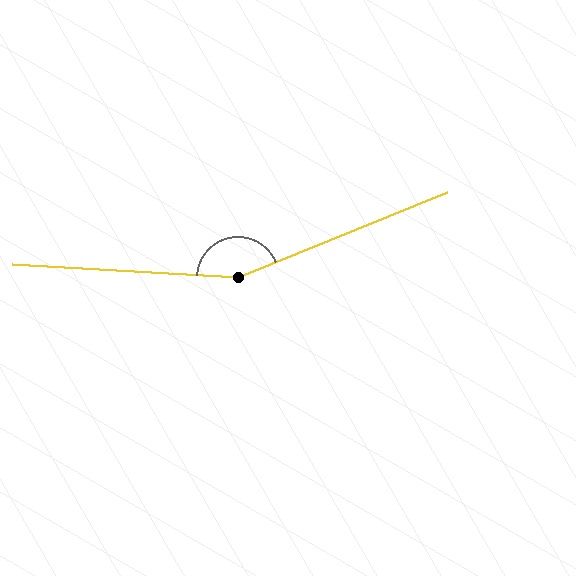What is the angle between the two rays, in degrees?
Approximately 154 degrees.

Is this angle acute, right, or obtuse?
It is obtuse.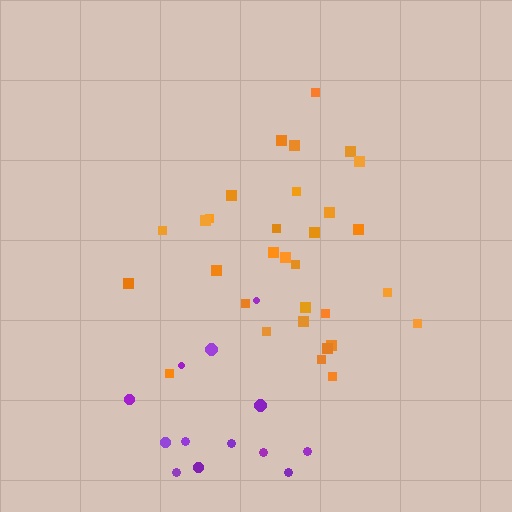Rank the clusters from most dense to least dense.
orange, purple.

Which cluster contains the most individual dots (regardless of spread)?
Orange (31).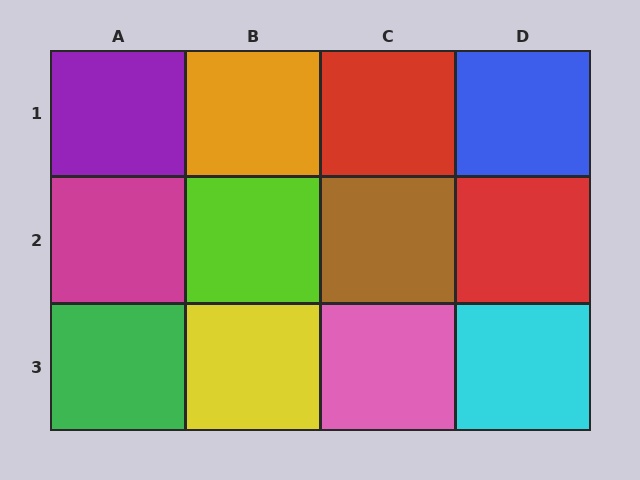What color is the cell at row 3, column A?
Green.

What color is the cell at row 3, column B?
Yellow.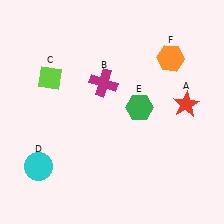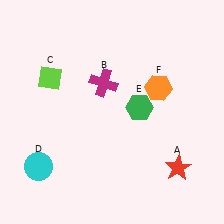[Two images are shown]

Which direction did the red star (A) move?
The red star (A) moved down.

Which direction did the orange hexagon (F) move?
The orange hexagon (F) moved down.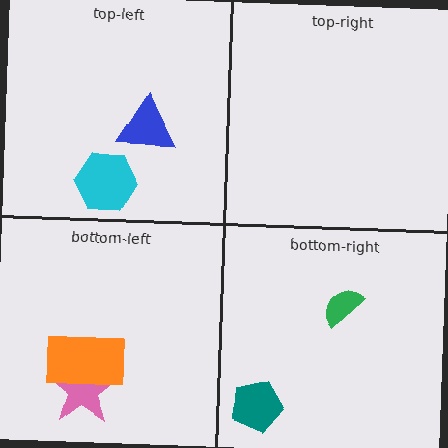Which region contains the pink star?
The bottom-left region.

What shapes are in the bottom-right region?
The green semicircle, the teal pentagon.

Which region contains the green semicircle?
The bottom-right region.